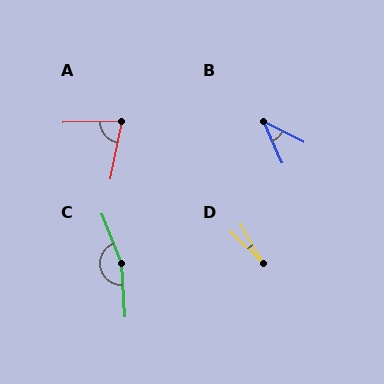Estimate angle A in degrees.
Approximately 76 degrees.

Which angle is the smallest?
D, at approximately 16 degrees.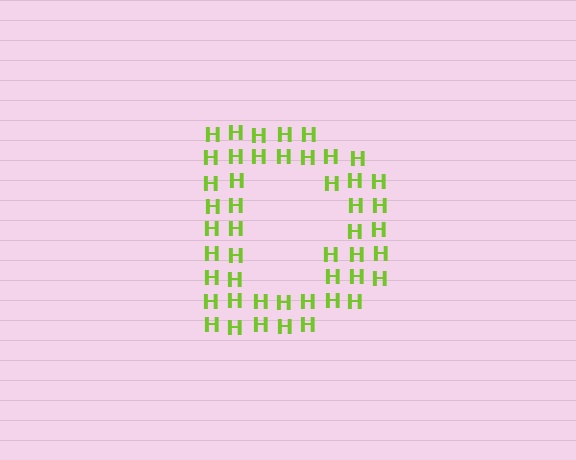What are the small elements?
The small elements are letter H's.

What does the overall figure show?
The overall figure shows the letter D.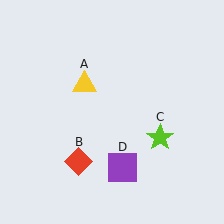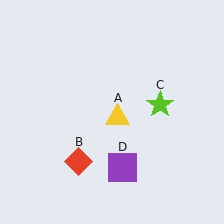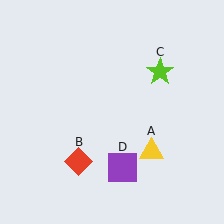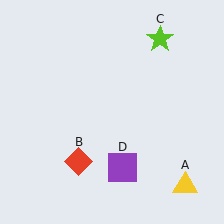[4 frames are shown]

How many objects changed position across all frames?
2 objects changed position: yellow triangle (object A), lime star (object C).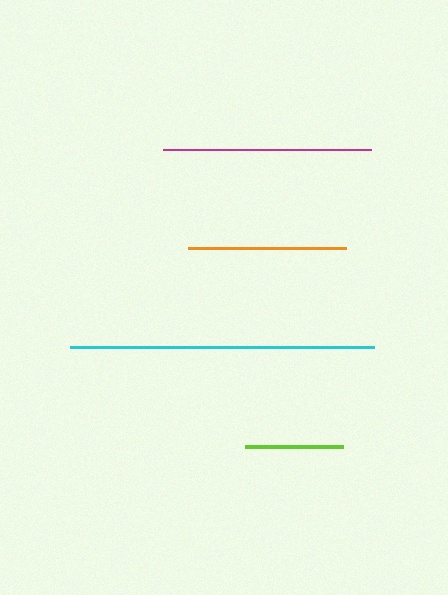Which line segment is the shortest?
The lime line is the shortest at approximately 98 pixels.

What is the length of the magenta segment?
The magenta segment is approximately 209 pixels long.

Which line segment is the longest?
The cyan line is the longest at approximately 303 pixels.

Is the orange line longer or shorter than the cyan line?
The cyan line is longer than the orange line.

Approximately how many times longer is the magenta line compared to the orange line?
The magenta line is approximately 1.3 times the length of the orange line.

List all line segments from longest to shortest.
From longest to shortest: cyan, magenta, orange, lime.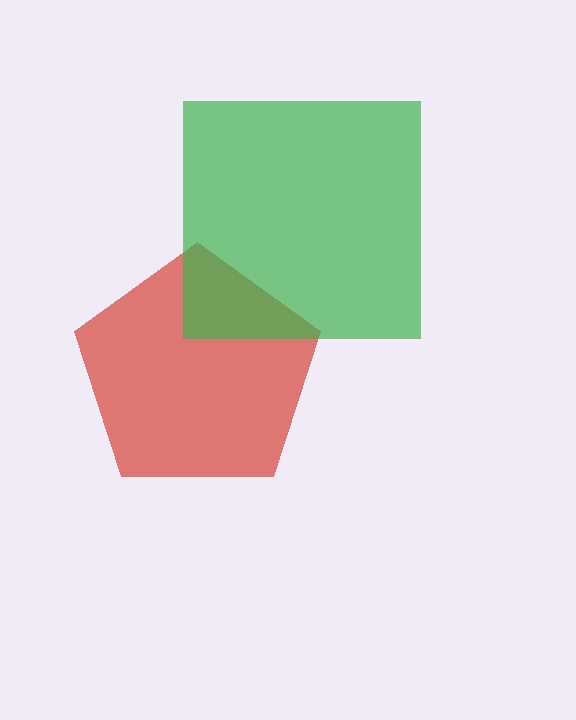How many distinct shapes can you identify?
There are 2 distinct shapes: a red pentagon, a green square.